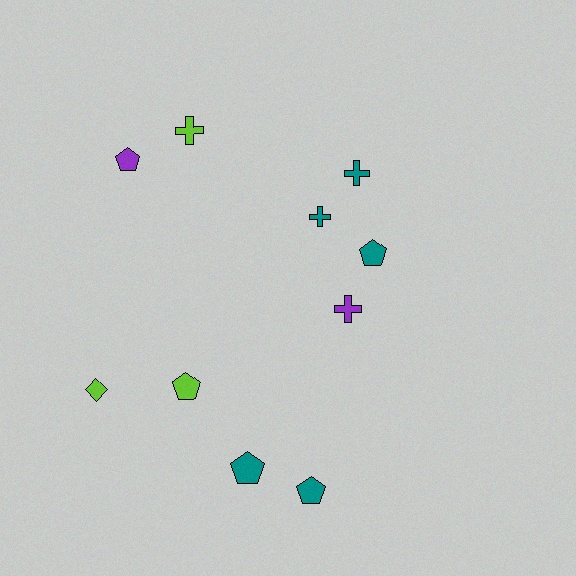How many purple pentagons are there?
There is 1 purple pentagon.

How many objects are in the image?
There are 10 objects.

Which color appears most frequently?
Teal, with 5 objects.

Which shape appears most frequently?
Pentagon, with 5 objects.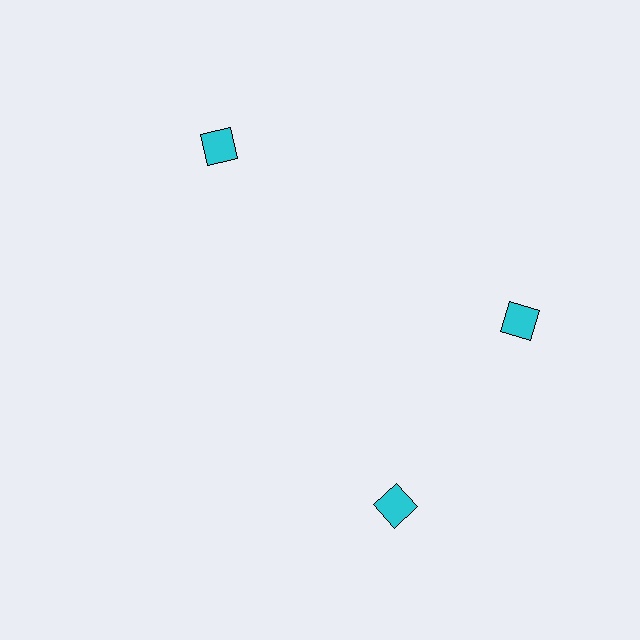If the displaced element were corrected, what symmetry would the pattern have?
It would have 3-fold rotational symmetry — the pattern would map onto itself every 120 degrees.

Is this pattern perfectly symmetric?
No. The 3 cyan diamonds are arranged in a ring, but one element near the 7 o'clock position is rotated out of alignment along the ring, breaking the 3-fold rotational symmetry.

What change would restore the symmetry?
The symmetry would be restored by rotating it back into even spacing with its neighbors so that all 3 diamonds sit at equal angles and equal distance from the center.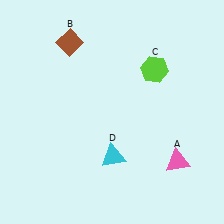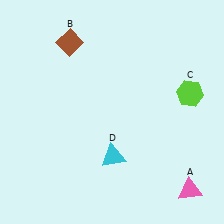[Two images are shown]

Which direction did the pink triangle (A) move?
The pink triangle (A) moved down.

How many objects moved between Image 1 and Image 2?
2 objects moved between the two images.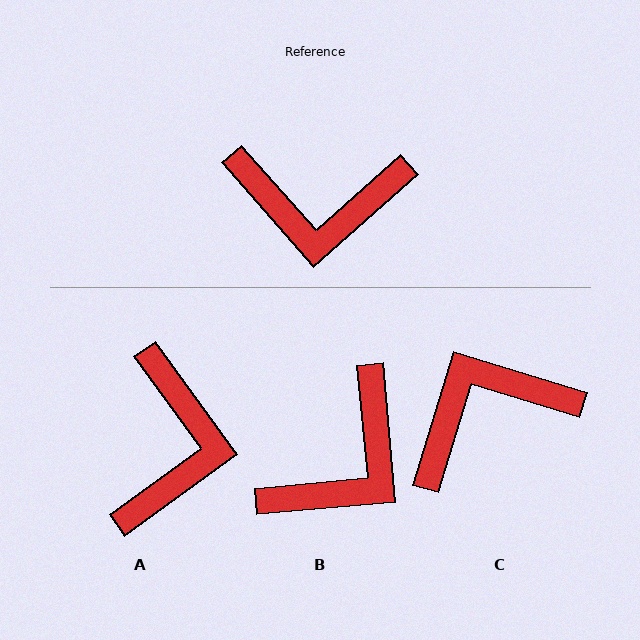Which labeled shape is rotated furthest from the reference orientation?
C, about 148 degrees away.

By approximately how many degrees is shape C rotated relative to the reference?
Approximately 148 degrees clockwise.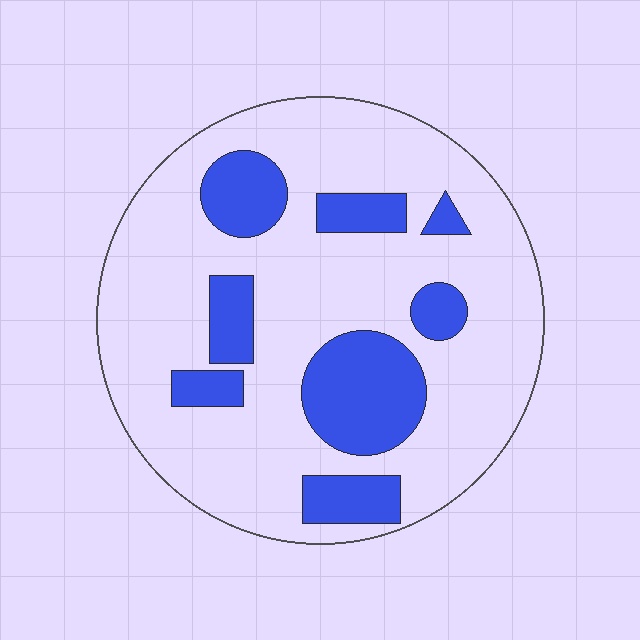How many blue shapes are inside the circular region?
8.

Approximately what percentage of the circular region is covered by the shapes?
Approximately 25%.